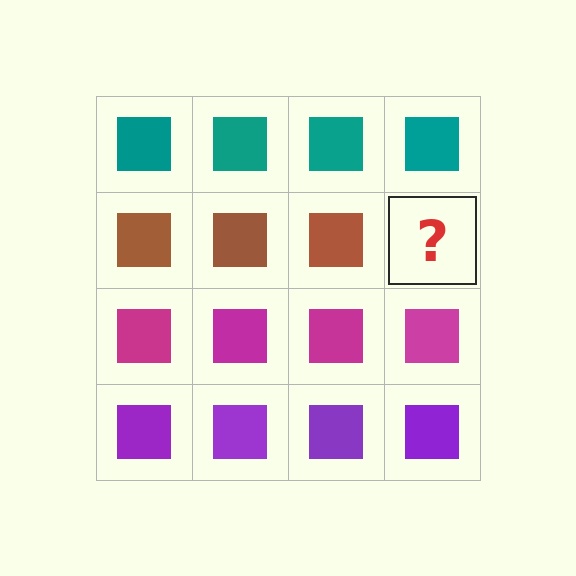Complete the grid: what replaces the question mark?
The question mark should be replaced with a brown square.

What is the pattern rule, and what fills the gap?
The rule is that each row has a consistent color. The gap should be filled with a brown square.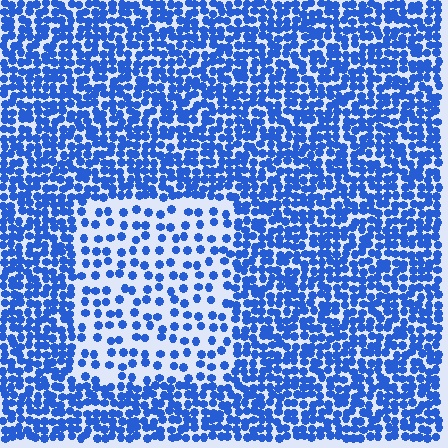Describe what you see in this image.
The image contains small blue elements arranged at two different densities. A rectangle-shaped region is visible where the elements are less densely packed than the surrounding area.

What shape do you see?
I see a rectangle.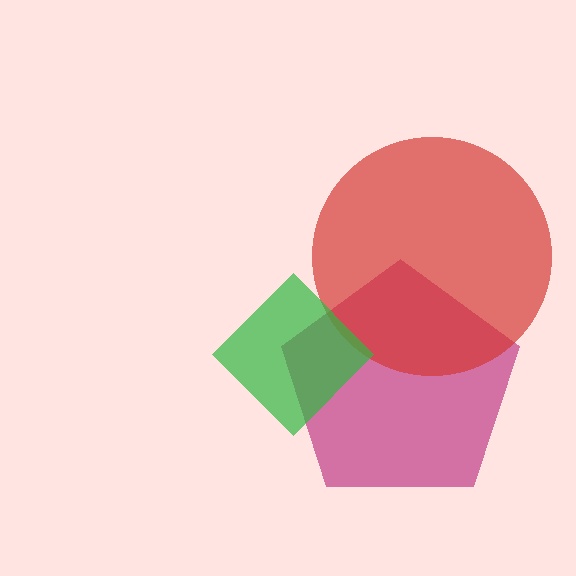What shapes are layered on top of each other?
The layered shapes are: a magenta pentagon, a red circle, a green diamond.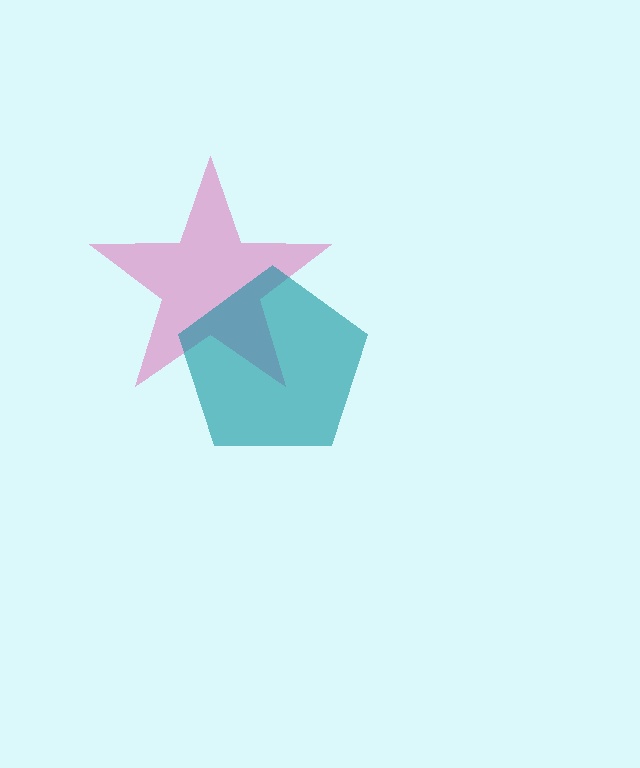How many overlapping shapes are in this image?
There are 2 overlapping shapes in the image.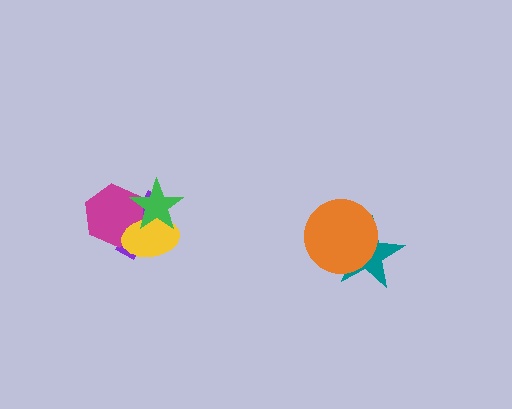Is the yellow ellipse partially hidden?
Yes, it is partially covered by another shape.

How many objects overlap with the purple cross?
3 objects overlap with the purple cross.